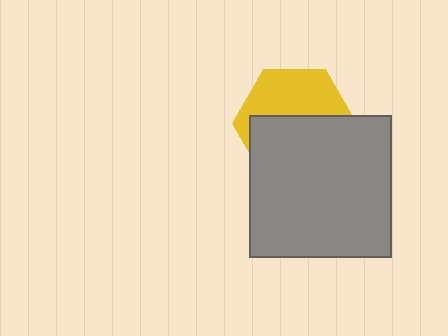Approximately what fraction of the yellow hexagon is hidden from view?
Roughly 56% of the yellow hexagon is hidden behind the gray square.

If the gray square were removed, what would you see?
You would see the complete yellow hexagon.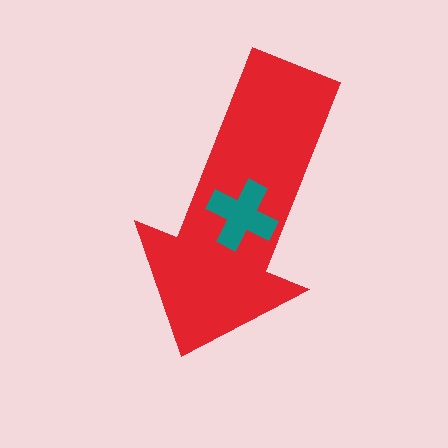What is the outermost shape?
The red arrow.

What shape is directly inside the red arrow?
The teal cross.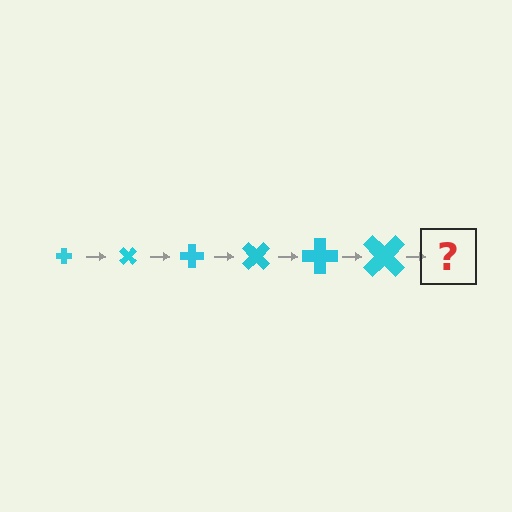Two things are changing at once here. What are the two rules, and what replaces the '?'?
The two rules are that the cross grows larger each step and it rotates 45 degrees each step. The '?' should be a cross, larger than the previous one and rotated 270 degrees from the start.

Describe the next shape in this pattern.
It should be a cross, larger than the previous one and rotated 270 degrees from the start.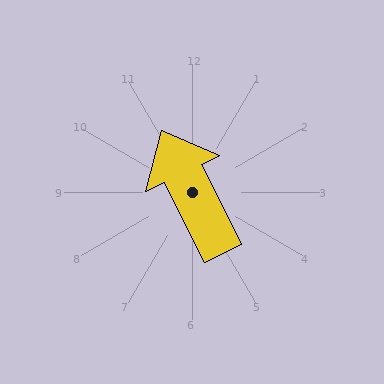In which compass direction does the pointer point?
Northwest.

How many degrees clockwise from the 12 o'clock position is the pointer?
Approximately 334 degrees.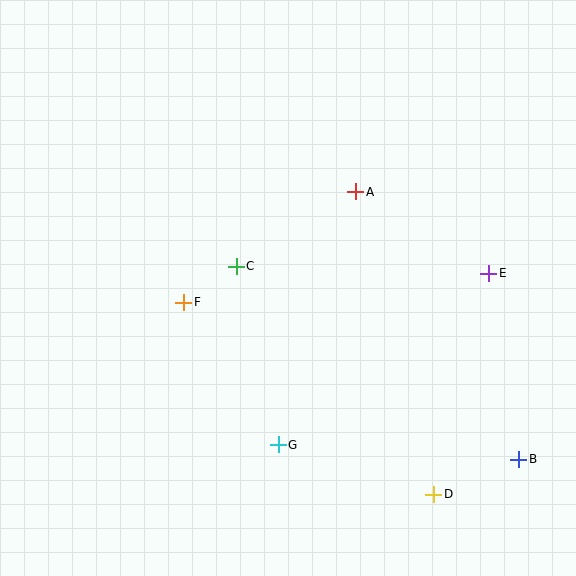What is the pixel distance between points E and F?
The distance between E and F is 306 pixels.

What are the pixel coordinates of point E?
Point E is at (489, 273).